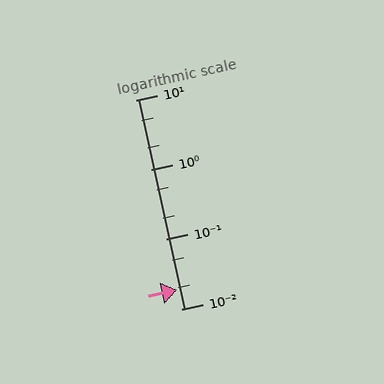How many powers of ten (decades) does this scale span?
The scale spans 3 decades, from 0.01 to 10.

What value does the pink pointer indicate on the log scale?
The pointer indicates approximately 0.019.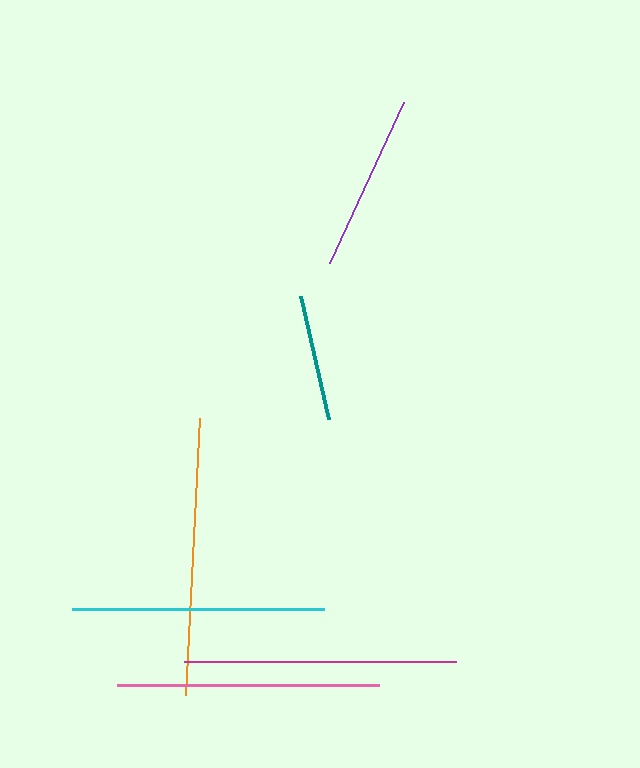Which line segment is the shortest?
The teal line is the shortest at approximately 126 pixels.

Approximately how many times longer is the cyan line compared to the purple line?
The cyan line is approximately 1.4 times the length of the purple line.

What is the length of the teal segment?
The teal segment is approximately 126 pixels long.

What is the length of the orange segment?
The orange segment is approximately 277 pixels long.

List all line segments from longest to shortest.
From longest to shortest: orange, magenta, pink, cyan, purple, teal.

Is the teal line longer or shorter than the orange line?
The orange line is longer than the teal line.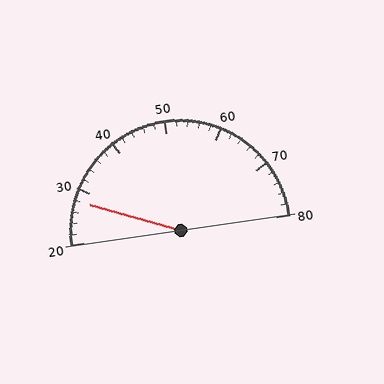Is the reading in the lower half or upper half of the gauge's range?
The reading is in the lower half of the range (20 to 80).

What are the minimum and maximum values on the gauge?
The gauge ranges from 20 to 80.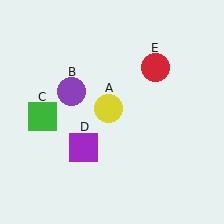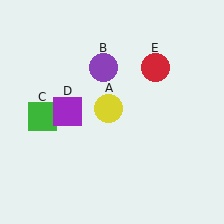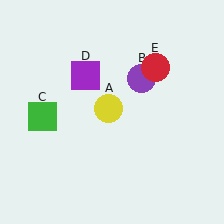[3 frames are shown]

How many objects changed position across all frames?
2 objects changed position: purple circle (object B), purple square (object D).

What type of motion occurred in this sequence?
The purple circle (object B), purple square (object D) rotated clockwise around the center of the scene.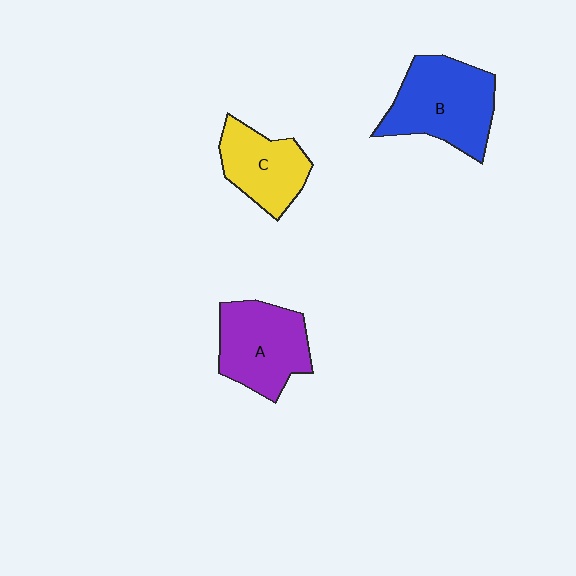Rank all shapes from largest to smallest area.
From largest to smallest: B (blue), A (purple), C (yellow).